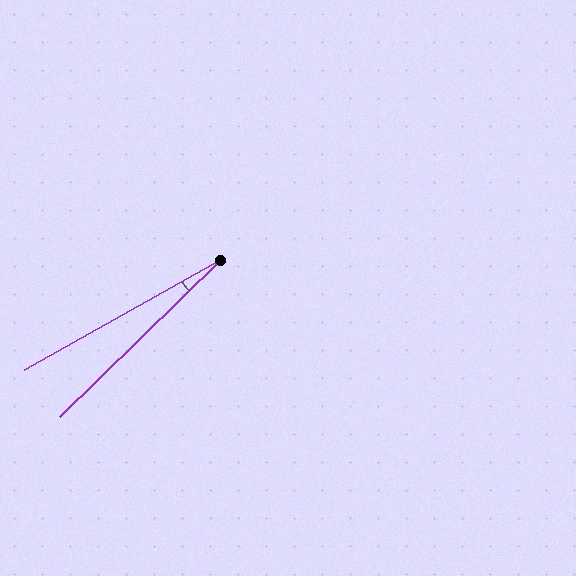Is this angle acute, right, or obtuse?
It is acute.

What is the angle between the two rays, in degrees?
Approximately 15 degrees.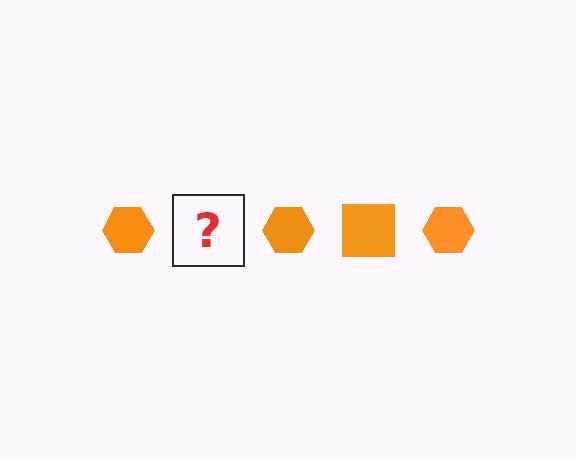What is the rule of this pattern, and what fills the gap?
The rule is that the pattern cycles through hexagon, square shapes in orange. The gap should be filled with an orange square.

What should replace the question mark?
The question mark should be replaced with an orange square.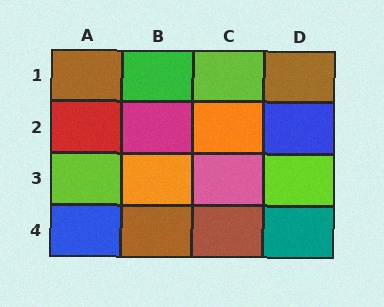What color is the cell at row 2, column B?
Magenta.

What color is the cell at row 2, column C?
Orange.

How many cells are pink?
1 cell is pink.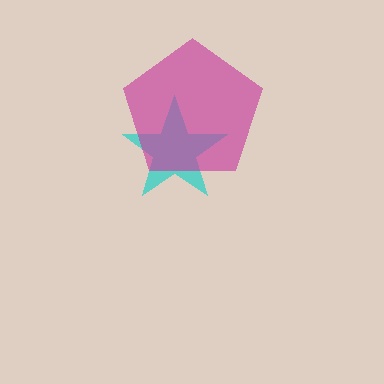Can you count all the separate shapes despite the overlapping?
Yes, there are 2 separate shapes.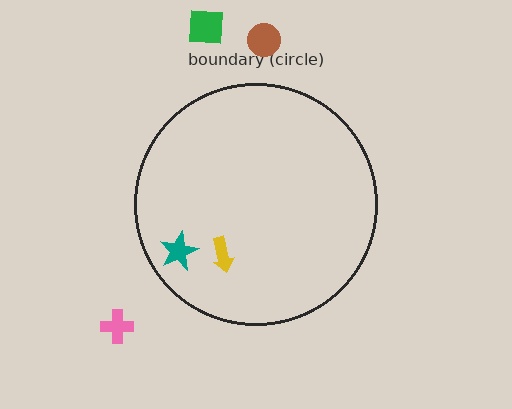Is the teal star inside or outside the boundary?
Inside.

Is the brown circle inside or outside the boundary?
Outside.